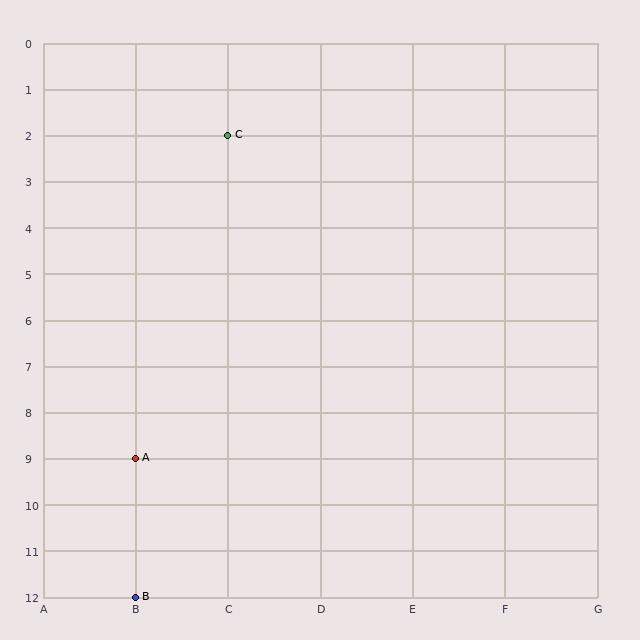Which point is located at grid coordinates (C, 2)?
Point C is at (C, 2).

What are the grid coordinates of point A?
Point A is at grid coordinates (B, 9).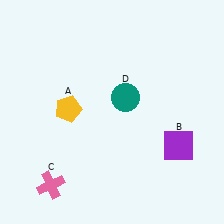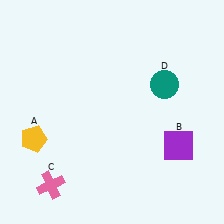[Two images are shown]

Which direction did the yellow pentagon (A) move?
The yellow pentagon (A) moved left.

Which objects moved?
The objects that moved are: the yellow pentagon (A), the teal circle (D).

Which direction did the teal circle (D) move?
The teal circle (D) moved right.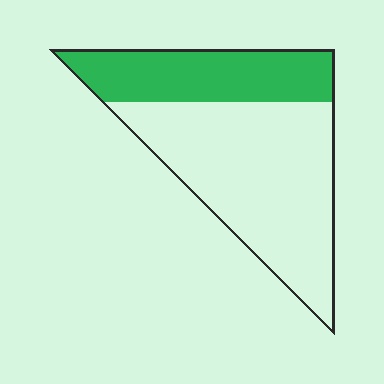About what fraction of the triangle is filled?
About one third (1/3).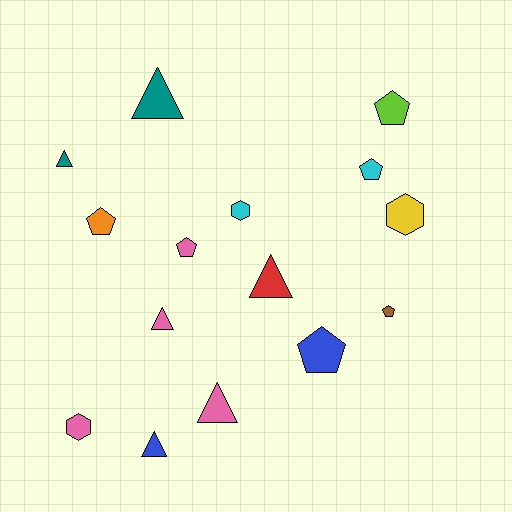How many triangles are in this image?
There are 6 triangles.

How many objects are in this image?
There are 15 objects.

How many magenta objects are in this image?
There are no magenta objects.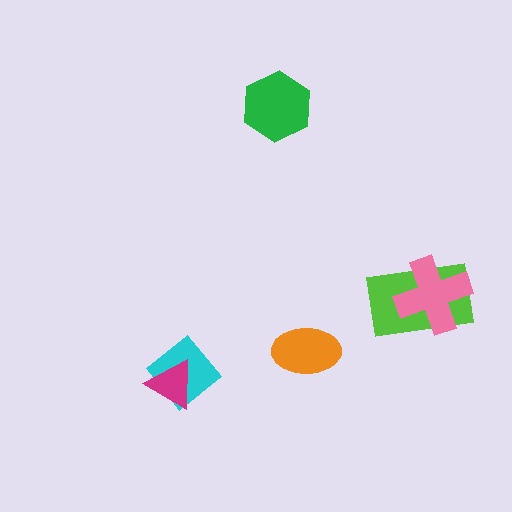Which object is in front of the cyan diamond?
The magenta triangle is in front of the cyan diamond.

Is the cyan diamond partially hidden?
Yes, it is partially covered by another shape.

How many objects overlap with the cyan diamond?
1 object overlaps with the cyan diamond.